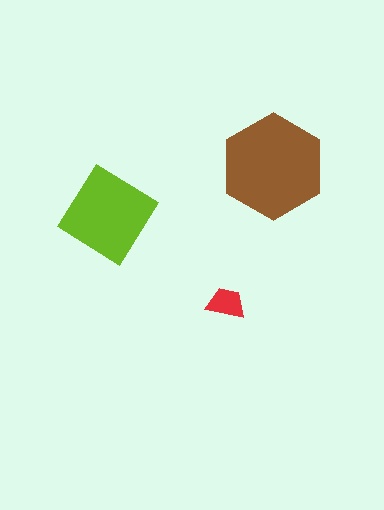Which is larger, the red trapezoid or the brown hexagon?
The brown hexagon.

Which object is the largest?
The brown hexagon.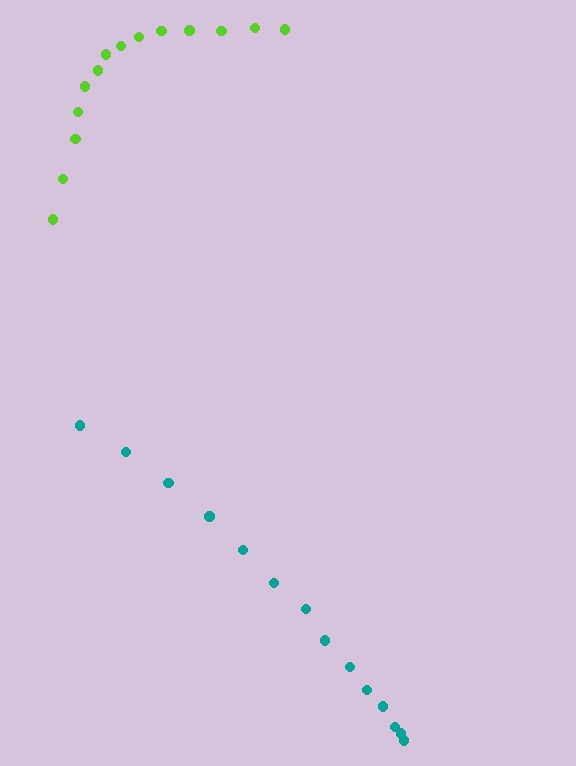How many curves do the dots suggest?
There are 2 distinct paths.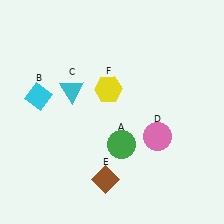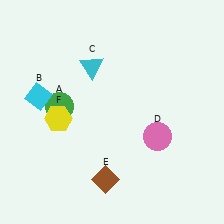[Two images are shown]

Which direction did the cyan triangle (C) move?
The cyan triangle (C) moved up.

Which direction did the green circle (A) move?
The green circle (A) moved left.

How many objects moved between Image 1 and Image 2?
3 objects moved between the two images.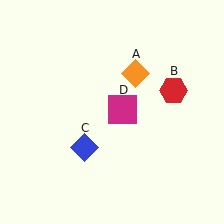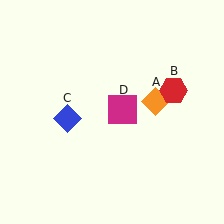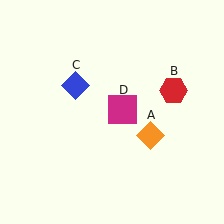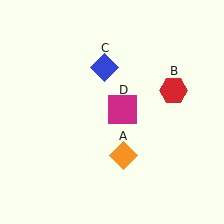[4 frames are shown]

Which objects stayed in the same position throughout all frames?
Red hexagon (object B) and magenta square (object D) remained stationary.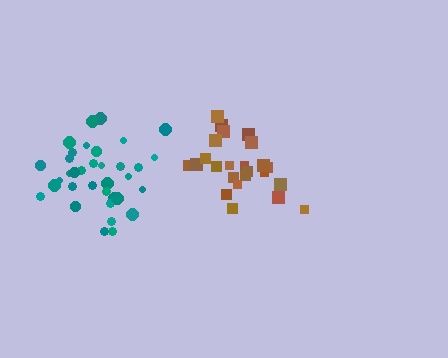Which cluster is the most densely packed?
Teal.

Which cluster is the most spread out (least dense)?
Brown.